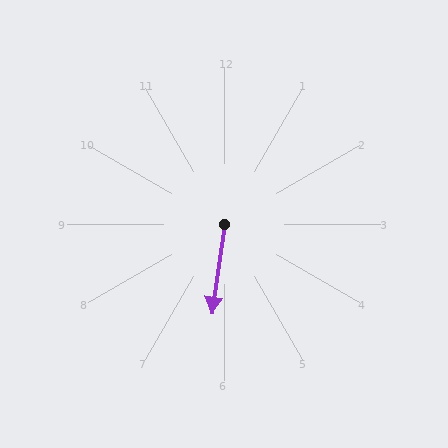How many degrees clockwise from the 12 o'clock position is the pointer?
Approximately 188 degrees.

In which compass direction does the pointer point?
South.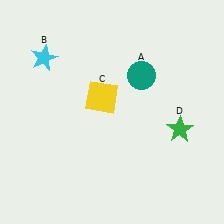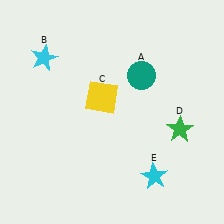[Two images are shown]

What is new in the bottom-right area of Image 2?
A cyan star (E) was added in the bottom-right area of Image 2.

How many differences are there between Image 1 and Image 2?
There is 1 difference between the two images.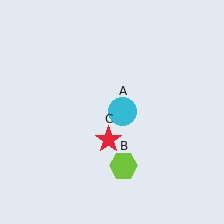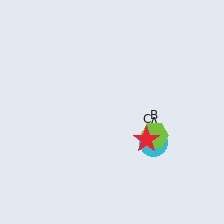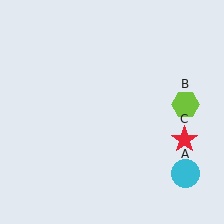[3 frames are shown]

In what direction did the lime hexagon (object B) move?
The lime hexagon (object B) moved up and to the right.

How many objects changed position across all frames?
3 objects changed position: cyan circle (object A), lime hexagon (object B), red star (object C).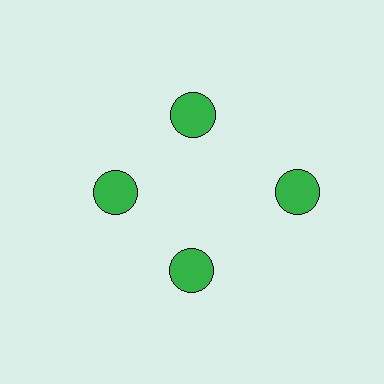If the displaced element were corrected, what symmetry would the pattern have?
It would have 4-fold rotational symmetry — the pattern would map onto itself every 90 degrees.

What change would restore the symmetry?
The symmetry would be restored by moving it inward, back onto the ring so that all 4 circles sit at equal angles and equal distance from the center.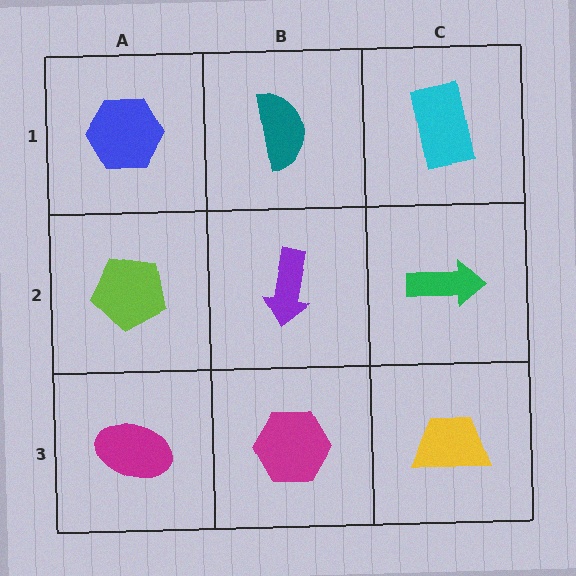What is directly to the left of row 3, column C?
A magenta hexagon.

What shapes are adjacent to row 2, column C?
A cyan rectangle (row 1, column C), a yellow trapezoid (row 3, column C), a purple arrow (row 2, column B).